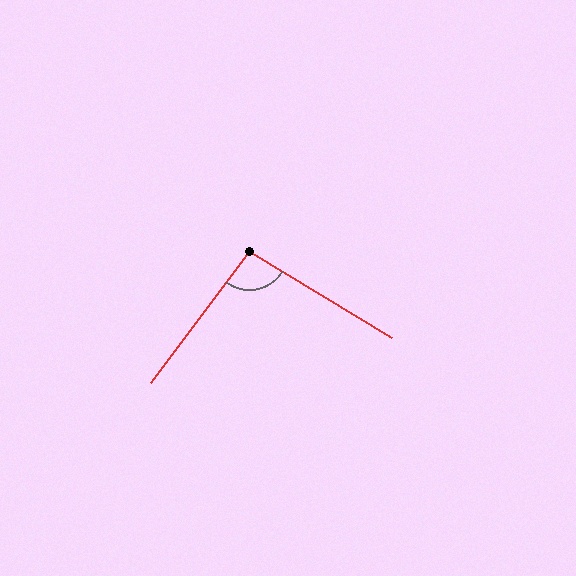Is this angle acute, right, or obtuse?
It is obtuse.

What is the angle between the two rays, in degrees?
Approximately 96 degrees.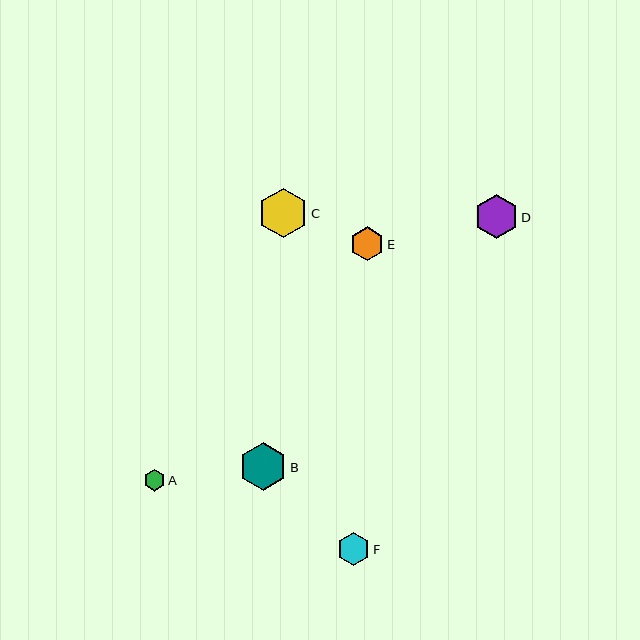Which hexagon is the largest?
Hexagon C is the largest with a size of approximately 49 pixels.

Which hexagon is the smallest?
Hexagon A is the smallest with a size of approximately 22 pixels.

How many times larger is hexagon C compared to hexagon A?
Hexagon C is approximately 2.3 times the size of hexagon A.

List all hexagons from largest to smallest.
From largest to smallest: C, B, D, E, F, A.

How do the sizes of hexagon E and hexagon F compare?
Hexagon E and hexagon F are approximately the same size.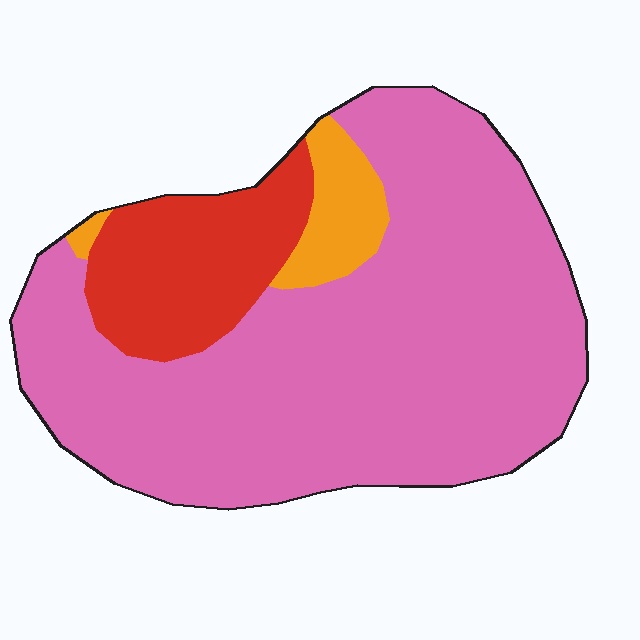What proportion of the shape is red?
Red covers about 15% of the shape.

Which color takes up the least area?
Orange, at roughly 5%.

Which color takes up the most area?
Pink, at roughly 75%.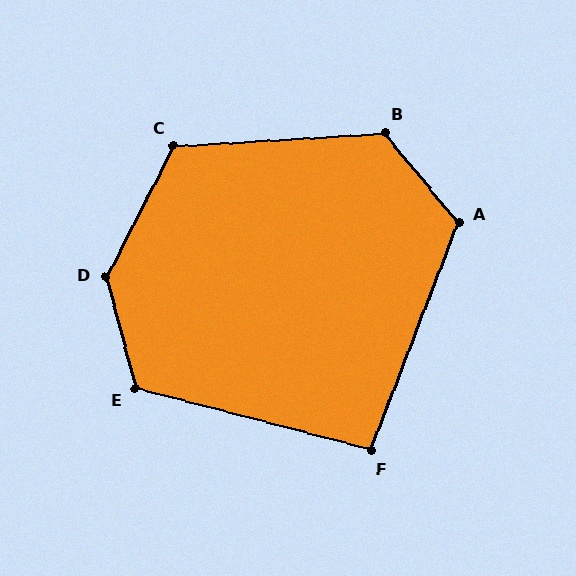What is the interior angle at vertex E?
Approximately 120 degrees (obtuse).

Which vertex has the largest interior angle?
D, at approximately 138 degrees.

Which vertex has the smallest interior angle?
F, at approximately 96 degrees.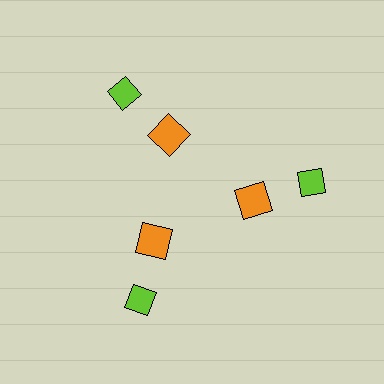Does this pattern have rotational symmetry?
Yes, this pattern has 3-fold rotational symmetry. It looks the same after rotating 120 degrees around the center.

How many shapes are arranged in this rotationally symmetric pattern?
There are 6 shapes, arranged in 3 groups of 2.